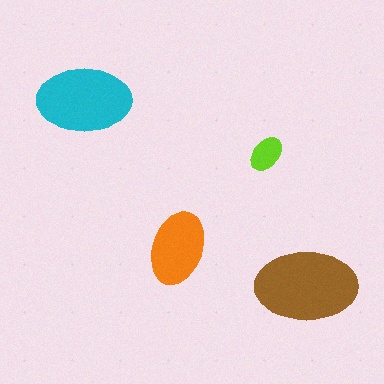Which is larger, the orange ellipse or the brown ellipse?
The brown one.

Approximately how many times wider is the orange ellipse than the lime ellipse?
About 2 times wider.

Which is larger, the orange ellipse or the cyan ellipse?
The cyan one.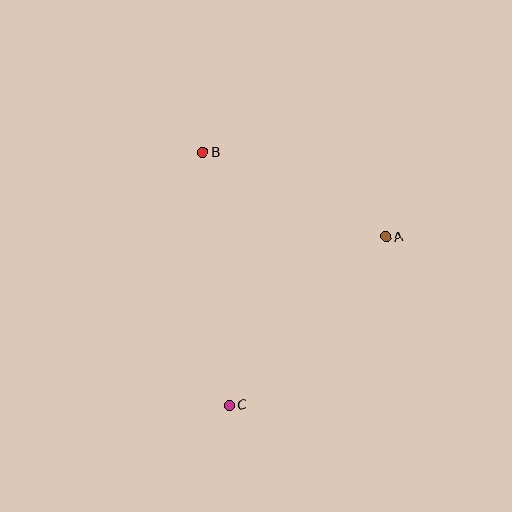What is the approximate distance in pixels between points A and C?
The distance between A and C is approximately 230 pixels.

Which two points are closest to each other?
Points A and B are closest to each other.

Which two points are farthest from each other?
Points B and C are farthest from each other.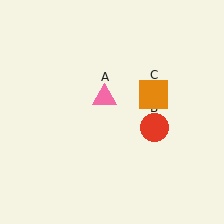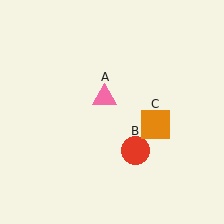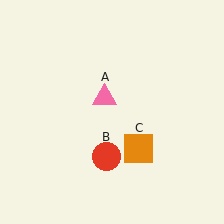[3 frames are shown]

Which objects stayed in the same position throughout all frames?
Pink triangle (object A) remained stationary.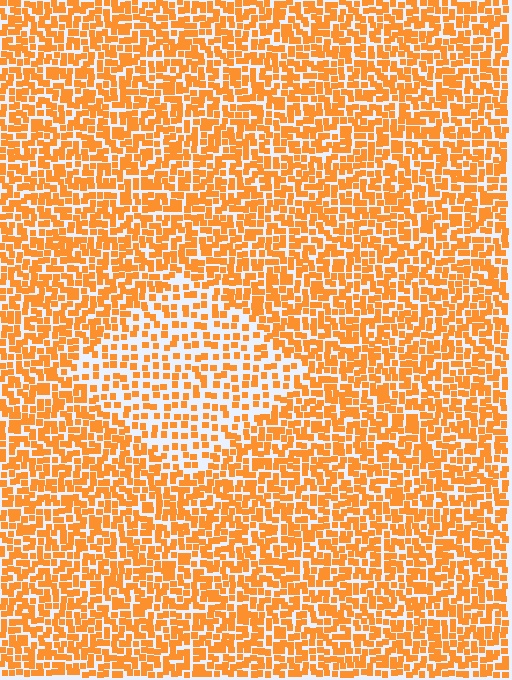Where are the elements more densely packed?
The elements are more densely packed outside the diamond boundary.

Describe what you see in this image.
The image contains small orange elements arranged at two different densities. A diamond-shaped region is visible where the elements are less densely packed than the surrounding area.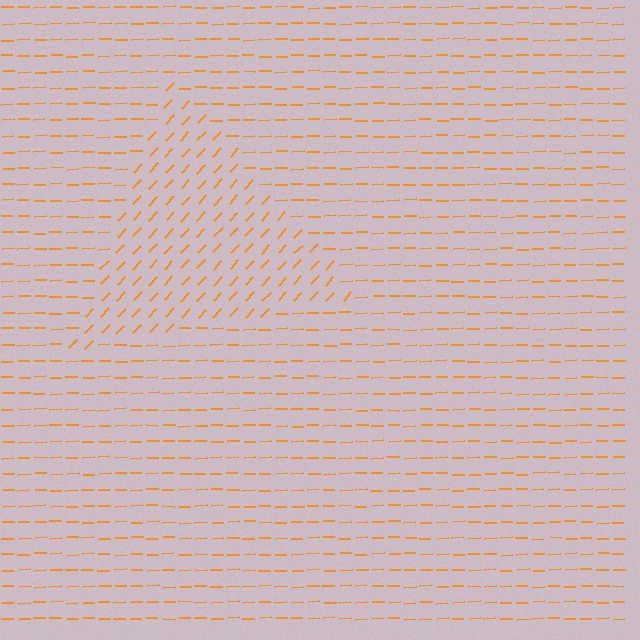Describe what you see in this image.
The image is filled with small orange line segments. A triangle region in the image has lines oriented differently from the surrounding lines, creating a visible texture boundary.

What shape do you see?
I see a triangle.